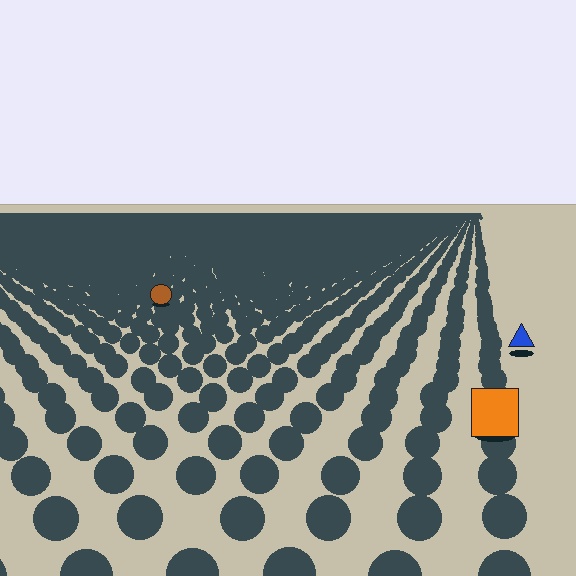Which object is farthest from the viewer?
The brown circle is farthest from the viewer. It appears smaller and the ground texture around it is denser.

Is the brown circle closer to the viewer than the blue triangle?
No. The blue triangle is closer — you can tell from the texture gradient: the ground texture is coarser near it.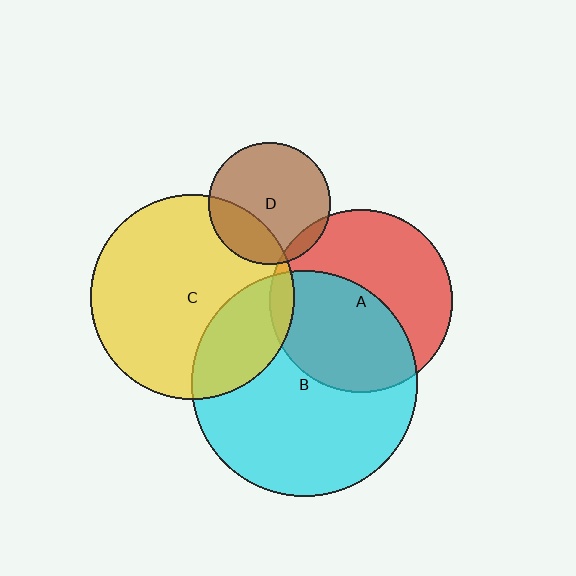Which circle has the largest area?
Circle B (cyan).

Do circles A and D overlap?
Yes.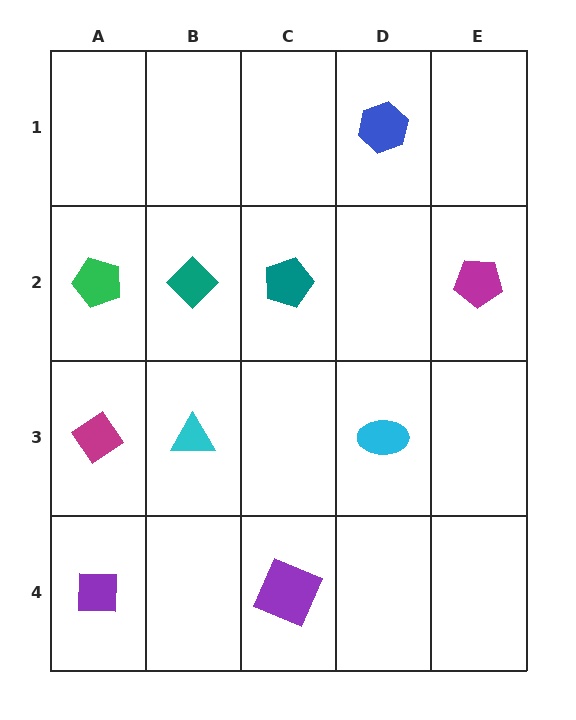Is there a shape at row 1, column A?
No, that cell is empty.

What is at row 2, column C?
A teal pentagon.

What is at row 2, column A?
A green pentagon.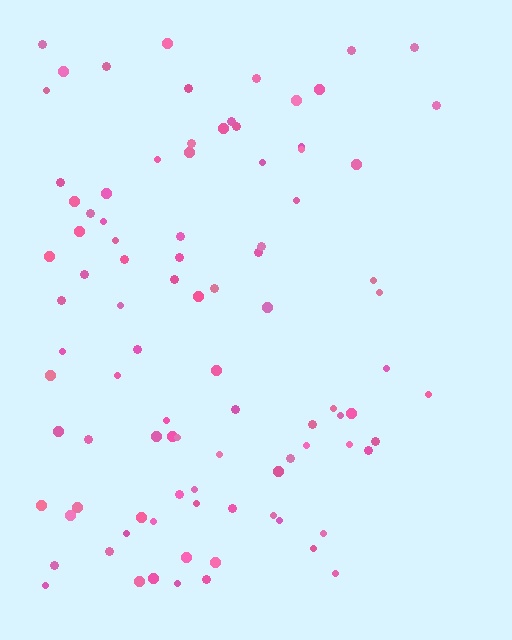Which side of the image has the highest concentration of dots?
The left.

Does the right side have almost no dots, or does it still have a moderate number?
Still a moderate number, just noticeably fewer than the left.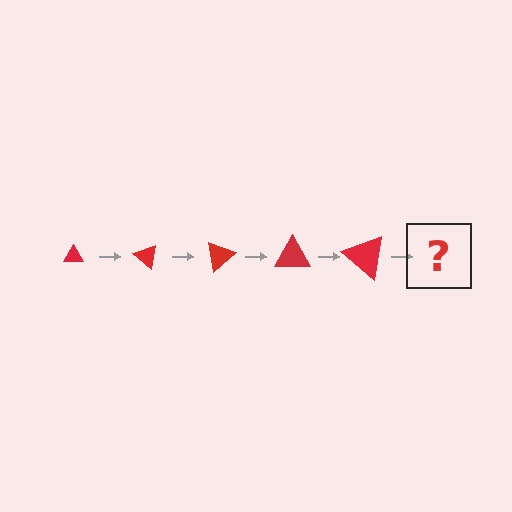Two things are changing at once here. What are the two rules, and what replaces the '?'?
The two rules are that the triangle grows larger each step and it rotates 40 degrees each step. The '?' should be a triangle, larger than the previous one and rotated 200 degrees from the start.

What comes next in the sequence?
The next element should be a triangle, larger than the previous one and rotated 200 degrees from the start.